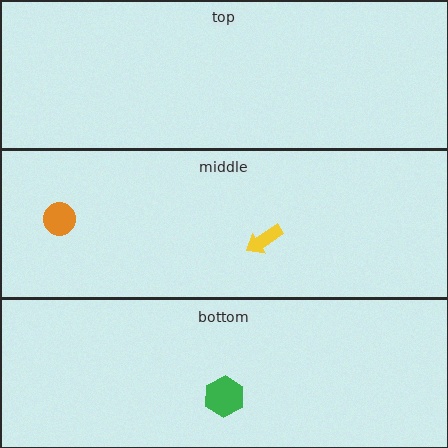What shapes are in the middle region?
The yellow arrow, the orange circle.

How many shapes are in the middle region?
2.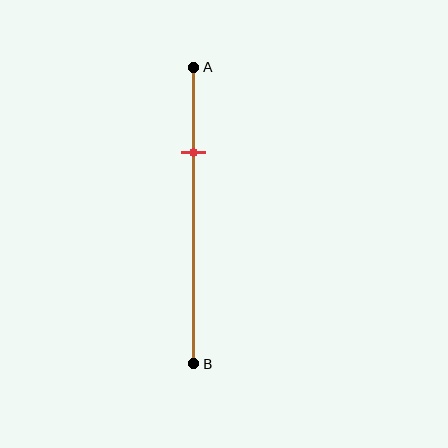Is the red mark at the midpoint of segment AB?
No, the mark is at about 30% from A, not at the 50% midpoint.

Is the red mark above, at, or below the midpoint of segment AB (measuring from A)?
The red mark is above the midpoint of segment AB.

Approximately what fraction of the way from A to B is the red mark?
The red mark is approximately 30% of the way from A to B.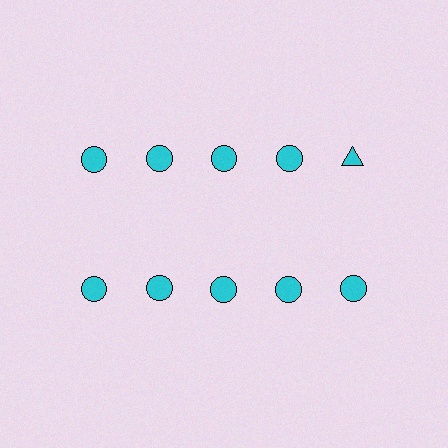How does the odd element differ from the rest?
It has a different shape: triangle instead of circle.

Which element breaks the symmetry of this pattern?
The cyan triangle in the top row, rightmost column breaks the symmetry. All other shapes are cyan circles.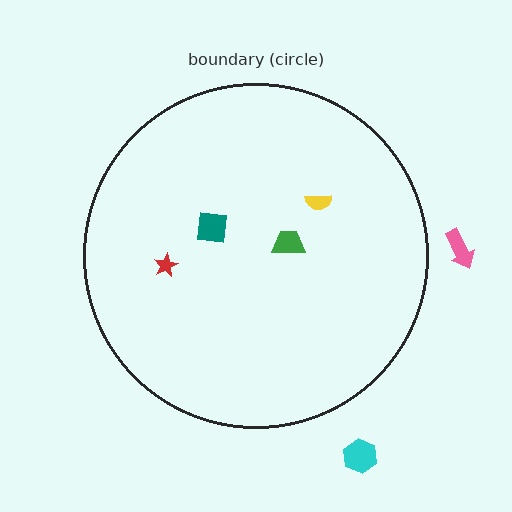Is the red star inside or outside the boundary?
Inside.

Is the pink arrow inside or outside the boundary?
Outside.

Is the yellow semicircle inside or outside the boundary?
Inside.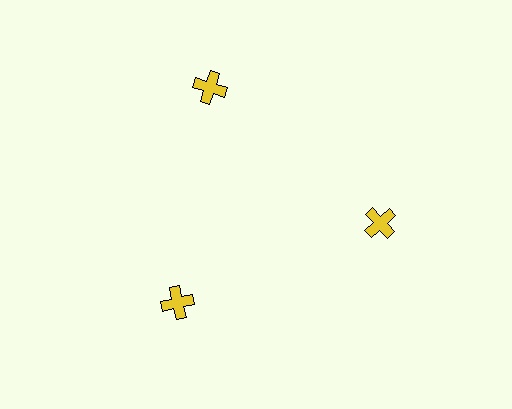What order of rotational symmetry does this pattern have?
This pattern has 3-fold rotational symmetry.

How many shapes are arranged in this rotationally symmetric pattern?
There are 3 shapes, arranged in 3 groups of 1.